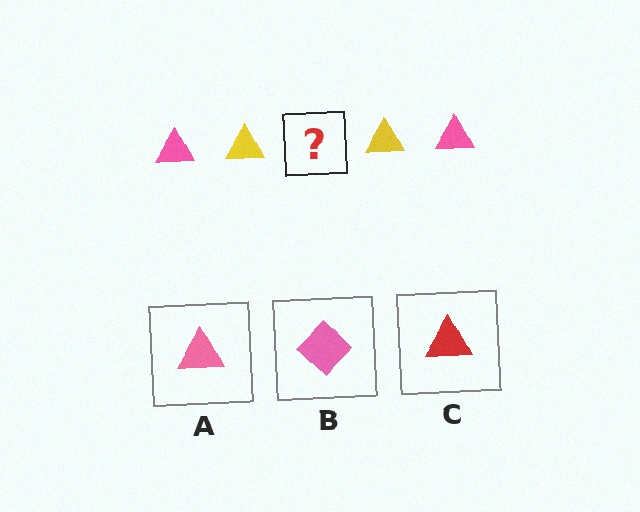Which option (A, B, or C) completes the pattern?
A.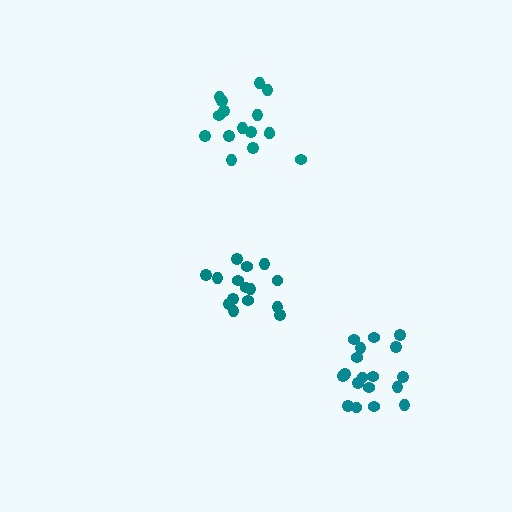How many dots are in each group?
Group 1: 18 dots, Group 2: 15 dots, Group 3: 16 dots (49 total).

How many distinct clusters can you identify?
There are 3 distinct clusters.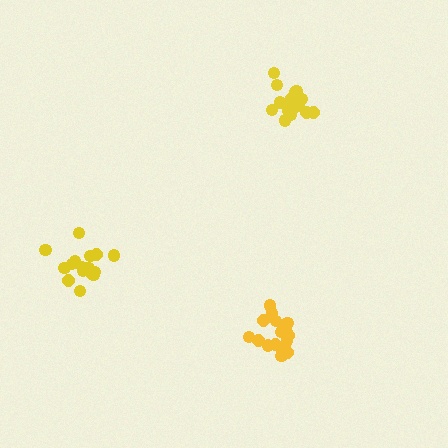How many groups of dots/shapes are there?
There are 3 groups.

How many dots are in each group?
Group 1: 20 dots, Group 2: 20 dots, Group 3: 17 dots (57 total).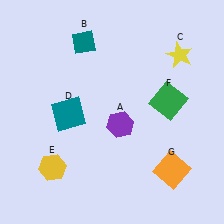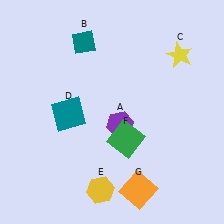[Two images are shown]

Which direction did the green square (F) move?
The green square (F) moved left.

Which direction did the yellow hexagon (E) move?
The yellow hexagon (E) moved right.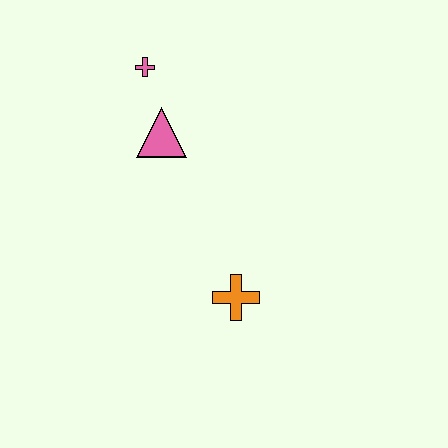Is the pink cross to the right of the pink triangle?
No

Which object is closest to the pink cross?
The pink triangle is closest to the pink cross.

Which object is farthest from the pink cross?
The orange cross is farthest from the pink cross.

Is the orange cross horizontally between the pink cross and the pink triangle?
No